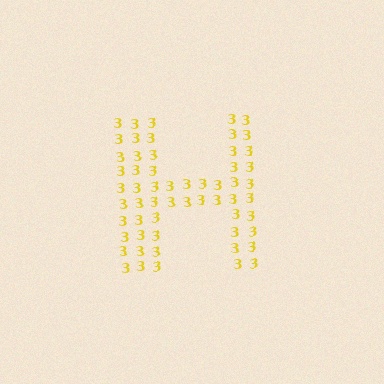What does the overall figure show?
The overall figure shows the letter H.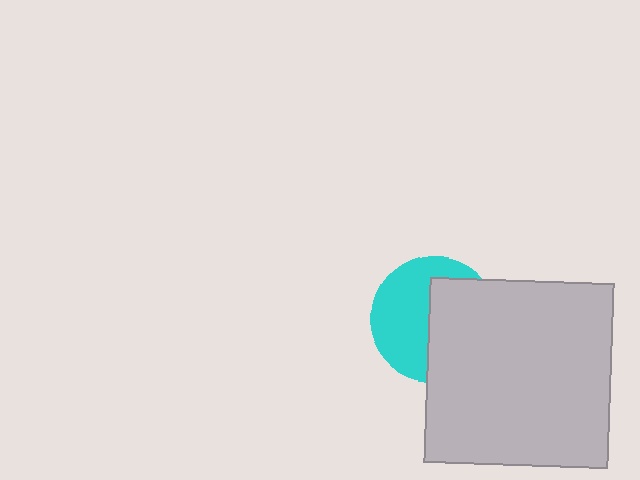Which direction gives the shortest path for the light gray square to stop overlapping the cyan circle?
Moving right gives the shortest separation.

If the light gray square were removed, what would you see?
You would see the complete cyan circle.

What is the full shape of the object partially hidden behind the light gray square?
The partially hidden object is a cyan circle.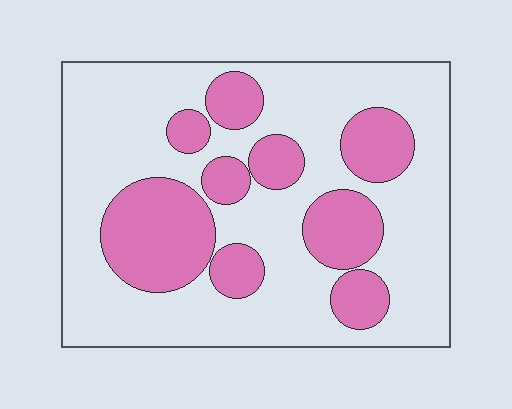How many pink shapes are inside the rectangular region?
9.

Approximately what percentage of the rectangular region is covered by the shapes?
Approximately 30%.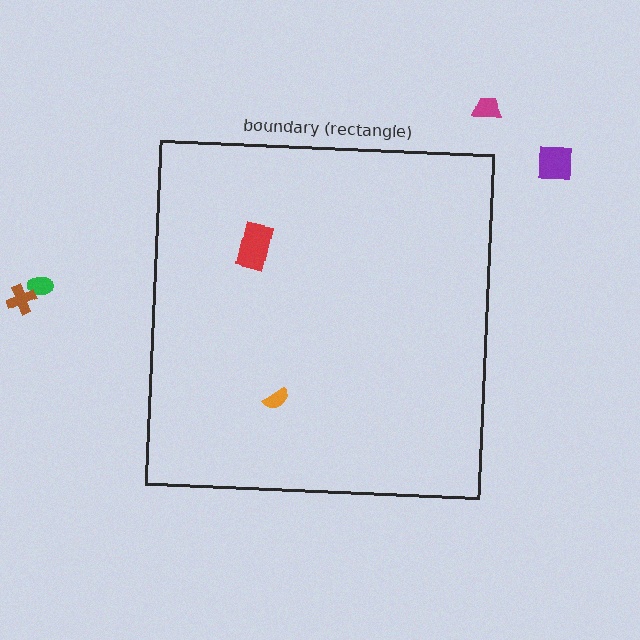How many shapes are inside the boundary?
2 inside, 4 outside.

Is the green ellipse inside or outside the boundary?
Outside.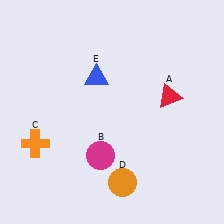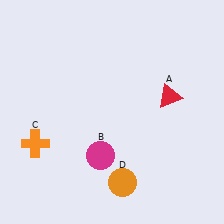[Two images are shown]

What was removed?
The blue triangle (E) was removed in Image 2.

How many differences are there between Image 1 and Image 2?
There is 1 difference between the two images.